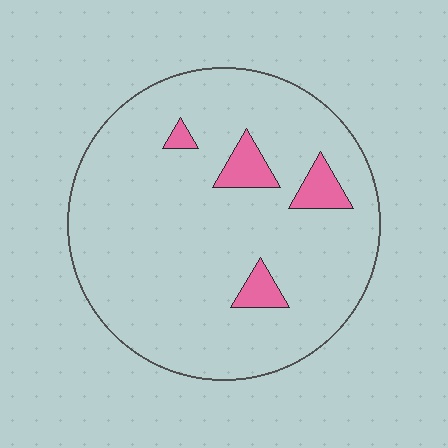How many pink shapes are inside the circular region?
4.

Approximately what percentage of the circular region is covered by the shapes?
Approximately 10%.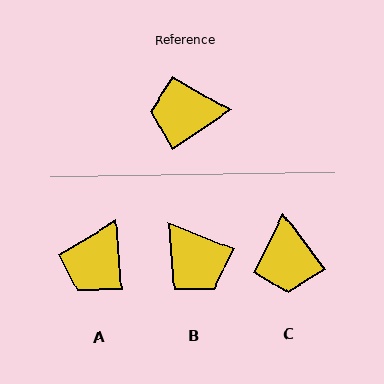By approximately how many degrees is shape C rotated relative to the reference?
Approximately 93 degrees counter-clockwise.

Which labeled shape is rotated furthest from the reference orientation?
B, about 124 degrees away.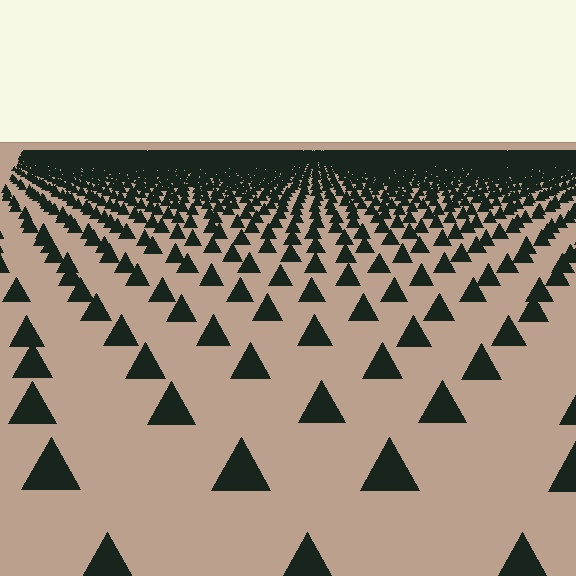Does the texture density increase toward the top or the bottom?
Density increases toward the top.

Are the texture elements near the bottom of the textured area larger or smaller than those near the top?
Larger. Near the bottom, elements are closer to the viewer and appear at a bigger on-screen size.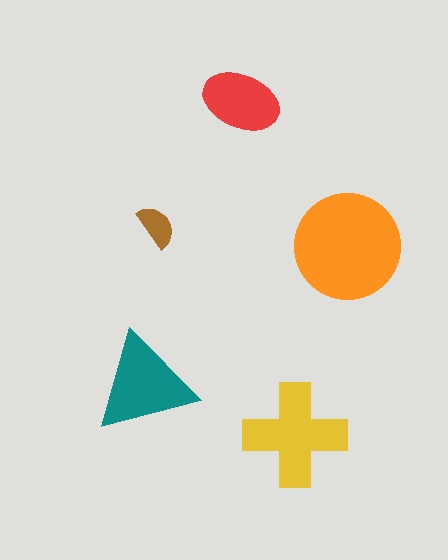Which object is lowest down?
The yellow cross is bottommost.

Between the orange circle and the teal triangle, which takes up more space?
The orange circle.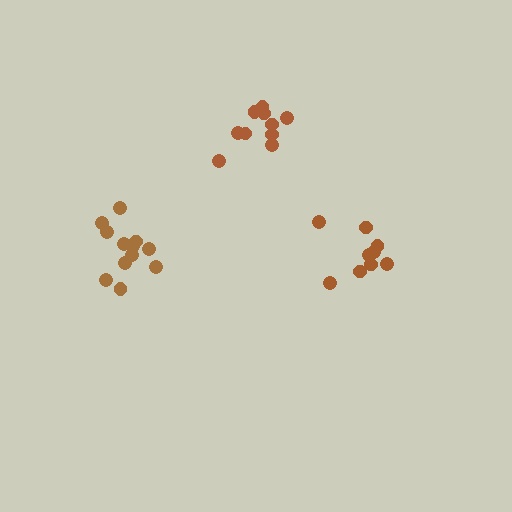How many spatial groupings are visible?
There are 3 spatial groupings.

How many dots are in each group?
Group 1: 9 dots, Group 2: 10 dots, Group 3: 12 dots (31 total).